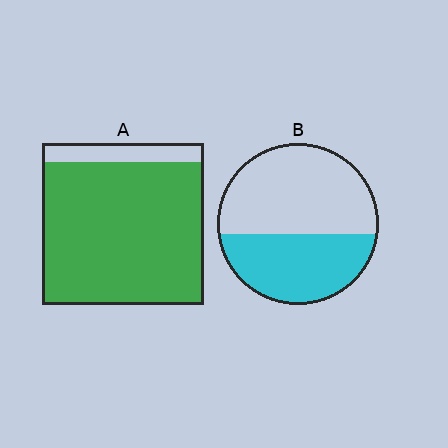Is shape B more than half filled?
No.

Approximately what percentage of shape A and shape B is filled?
A is approximately 90% and B is approximately 40%.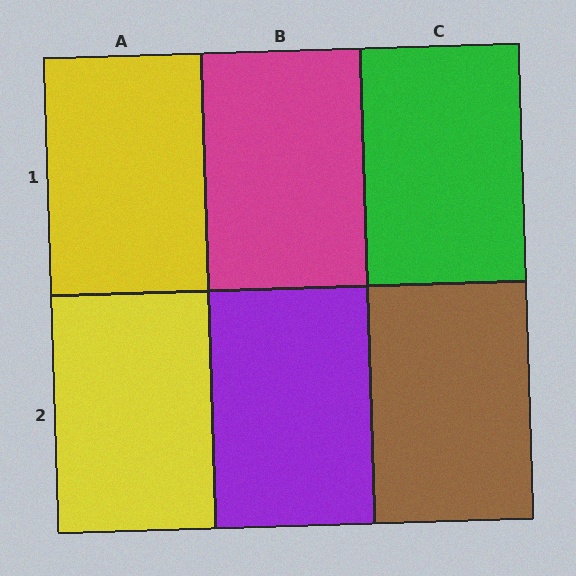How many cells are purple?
1 cell is purple.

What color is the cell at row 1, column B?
Magenta.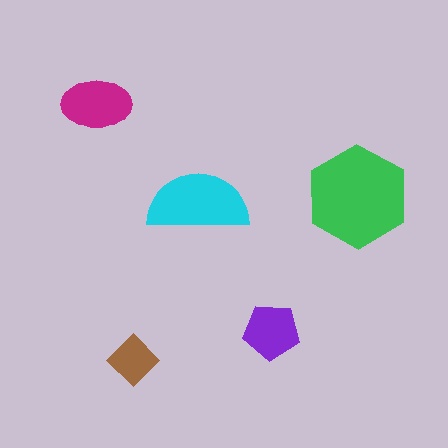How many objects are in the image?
There are 5 objects in the image.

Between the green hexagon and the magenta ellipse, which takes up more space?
The green hexagon.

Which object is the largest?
The green hexagon.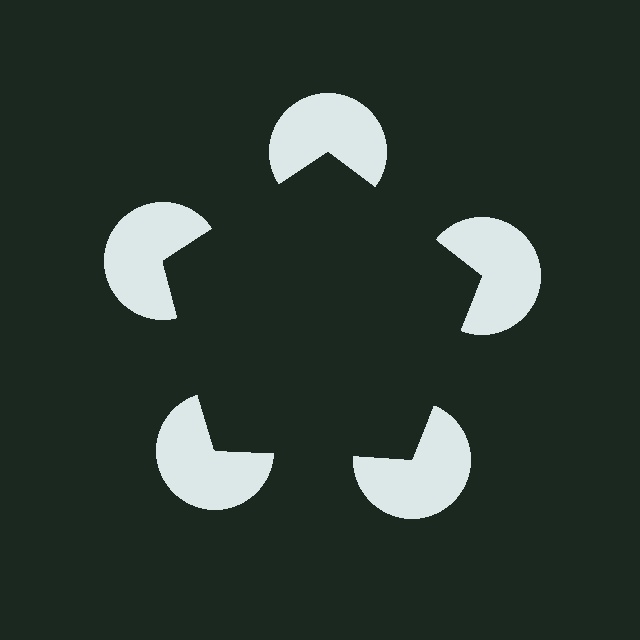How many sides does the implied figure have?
5 sides.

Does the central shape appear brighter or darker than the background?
It typically appears slightly darker than the background, even though no actual brightness change is drawn.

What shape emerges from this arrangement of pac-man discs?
An illusory pentagon — its edges are inferred from the aligned wedge cuts in the pac-man discs, not physically drawn.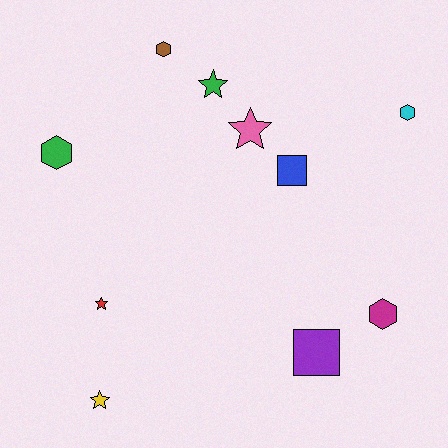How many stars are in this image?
There are 4 stars.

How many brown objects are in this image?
There is 1 brown object.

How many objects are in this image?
There are 10 objects.